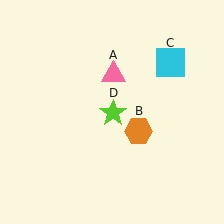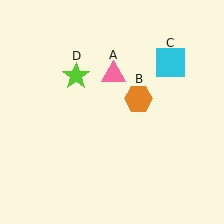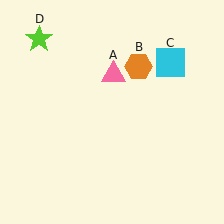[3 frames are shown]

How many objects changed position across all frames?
2 objects changed position: orange hexagon (object B), lime star (object D).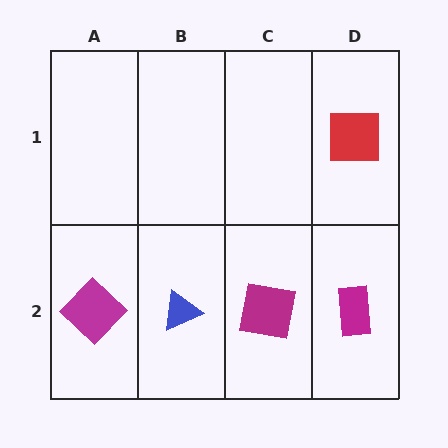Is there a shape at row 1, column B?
No, that cell is empty.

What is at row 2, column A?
A magenta diamond.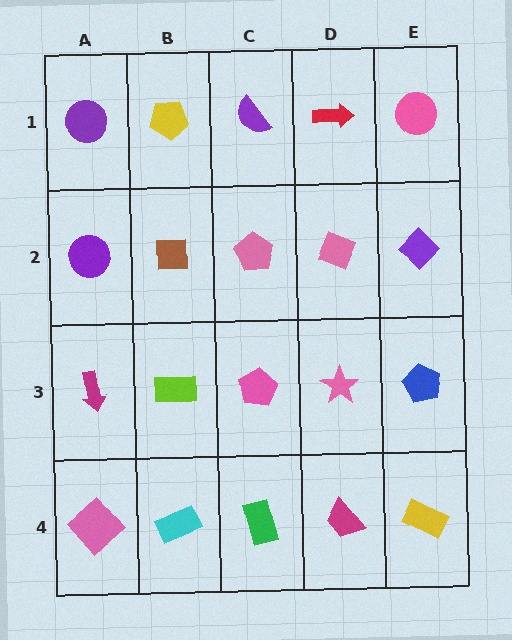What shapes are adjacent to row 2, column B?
A yellow pentagon (row 1, column B), a lime rectangle (row 3, column B), a purple circle (row 2, column A), a pink pentagon (row 2, column C).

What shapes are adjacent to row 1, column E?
A purple diamond (row 2, column E), a red arrow (row 1, column D).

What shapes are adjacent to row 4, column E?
A blue pentagon (row 3, column E), a magenta trapezoid (row 4, column D).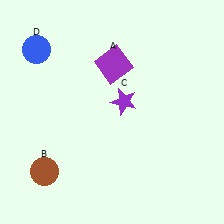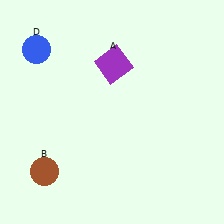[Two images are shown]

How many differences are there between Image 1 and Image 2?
There is 1 difference between the two images.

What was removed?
The purple star (C) was removed in Image 2.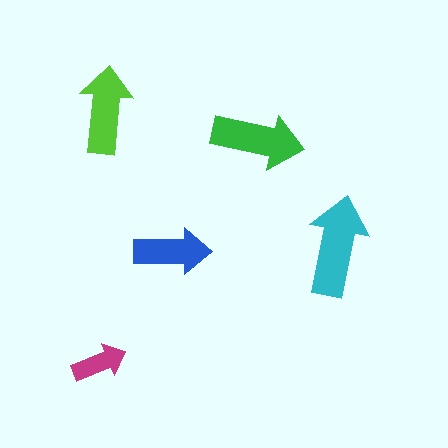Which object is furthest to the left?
The magenta arrow is leftmost.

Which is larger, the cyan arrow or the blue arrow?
The cyan one.